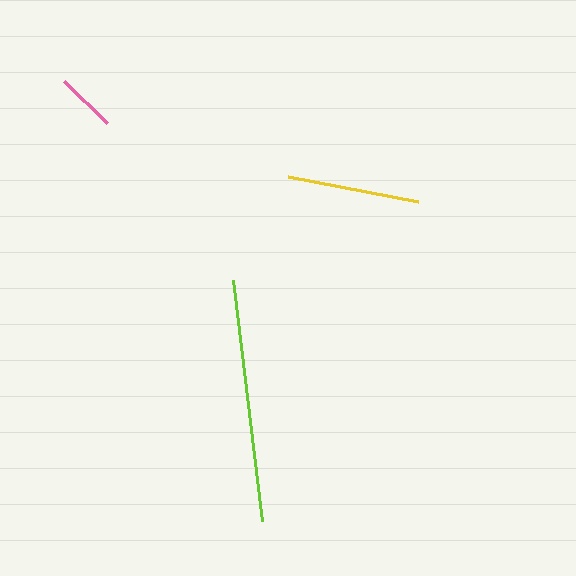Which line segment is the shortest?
The pink line is the shortest at approximately 60 pixels.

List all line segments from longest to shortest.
From longest to shortest: lime, yellow, pink.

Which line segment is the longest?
The lime line is the longest at approximately 243 pixels.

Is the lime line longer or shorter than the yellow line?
The lime line is longer than the yellow line.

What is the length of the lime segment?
The lime segment is approximately 243 pixels long.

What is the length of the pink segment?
The pink segment is approximately 60 pixels long.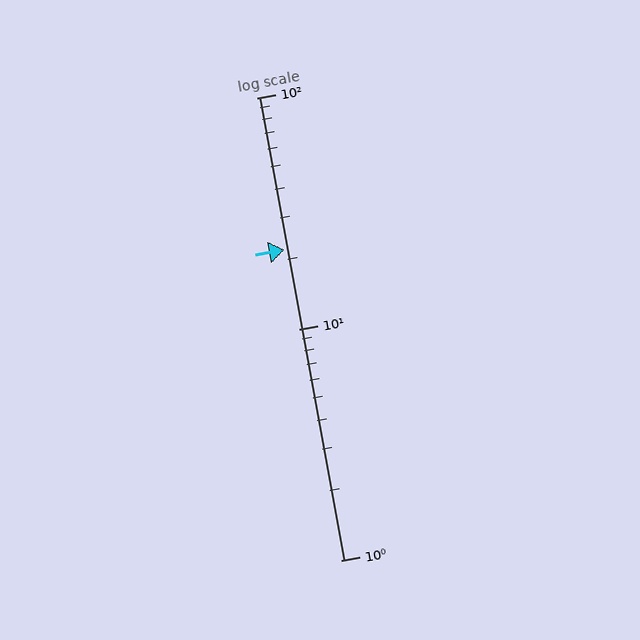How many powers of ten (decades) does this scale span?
The scale spans 2 decades, from 1 to 100.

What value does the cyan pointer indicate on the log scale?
The pointer indicates approximately 22.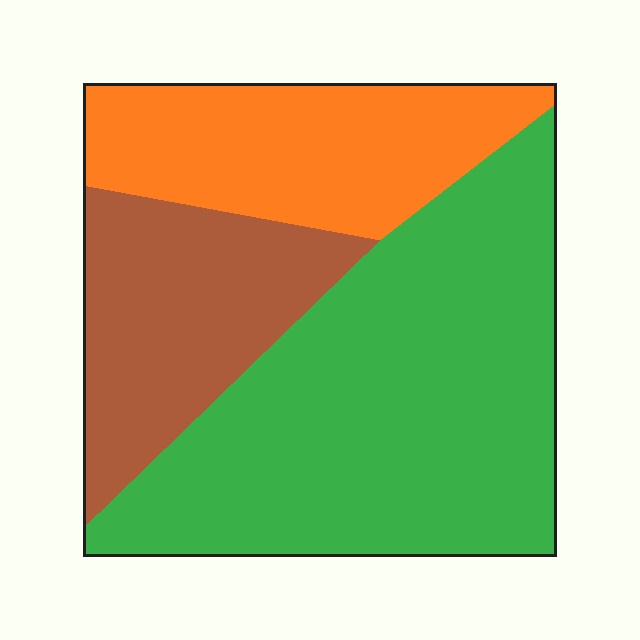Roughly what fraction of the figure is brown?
Brown covers about 25% of the figure.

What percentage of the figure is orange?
Orange covers 24% of the figure.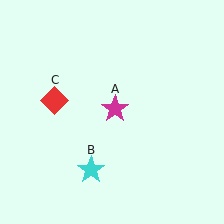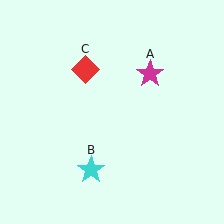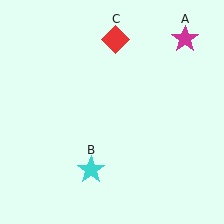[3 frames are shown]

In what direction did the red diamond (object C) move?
The red diamond (object C) moved up and to the right.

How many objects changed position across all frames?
2 objects changed position: magenta star (object A), red diamond (object C).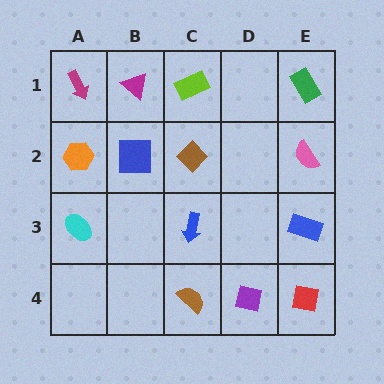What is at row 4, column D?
A purple square.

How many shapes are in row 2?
4 shapes.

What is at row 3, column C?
A blue arrow.